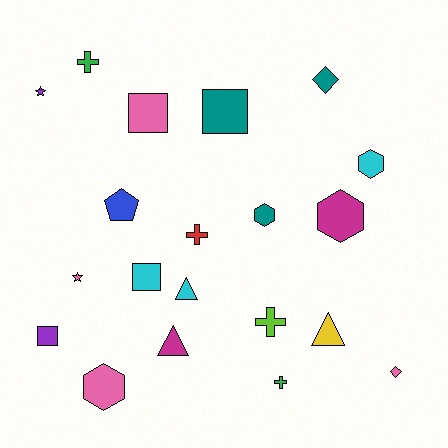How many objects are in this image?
There are 20 objects.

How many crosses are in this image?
There are 4 crosses.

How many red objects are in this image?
There is 1 red object.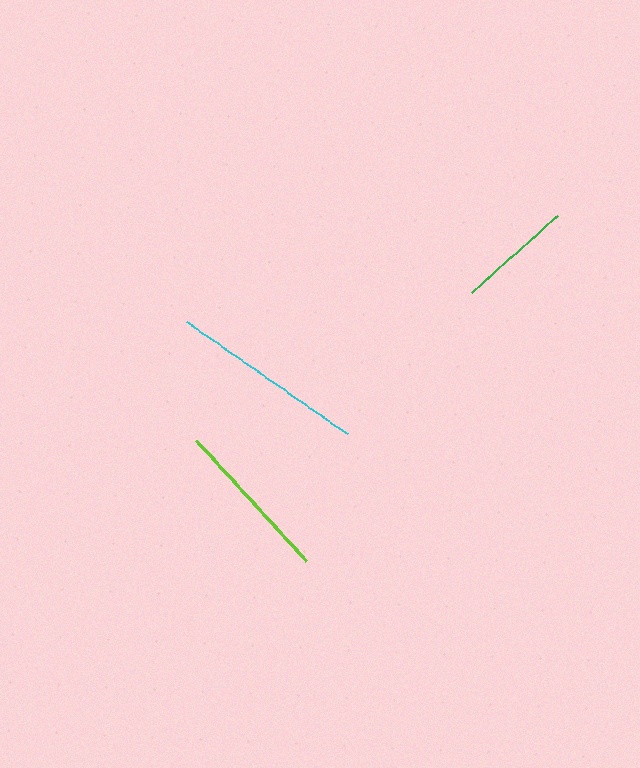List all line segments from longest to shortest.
From longest to shortest: cyan, lime, green.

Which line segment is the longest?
The cyan line is the longest at approximately 196 pixels.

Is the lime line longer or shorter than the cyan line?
The cyan line is longer than the lime line.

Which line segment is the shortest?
The green line is the shortest at approximately 114 pixels.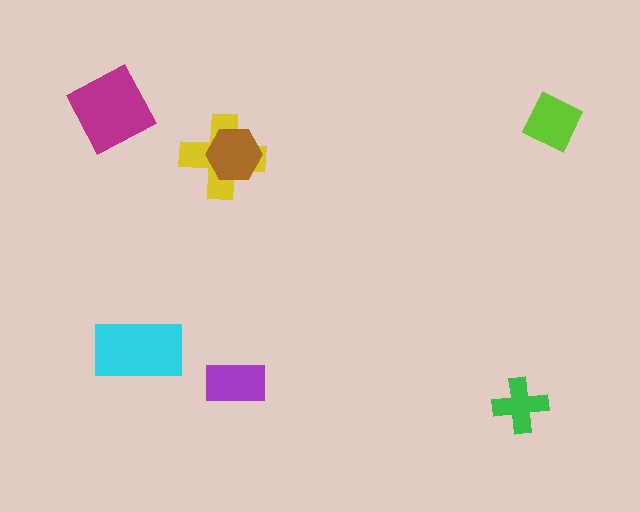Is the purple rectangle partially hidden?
No, no other shape covers it.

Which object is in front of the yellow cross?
The brown hexagon is in front of the yellow cross.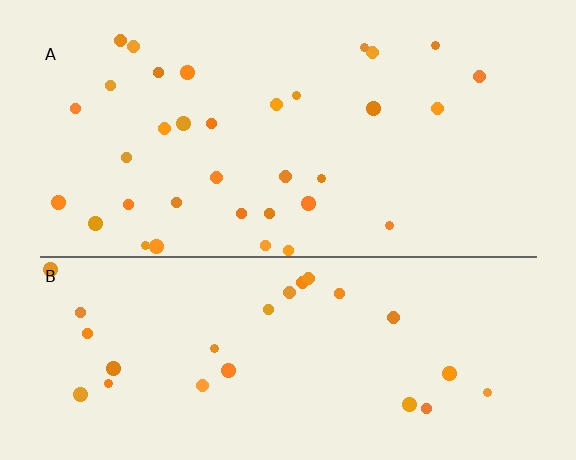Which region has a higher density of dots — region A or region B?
A (the top).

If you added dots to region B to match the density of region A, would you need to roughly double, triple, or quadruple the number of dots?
Approximately double.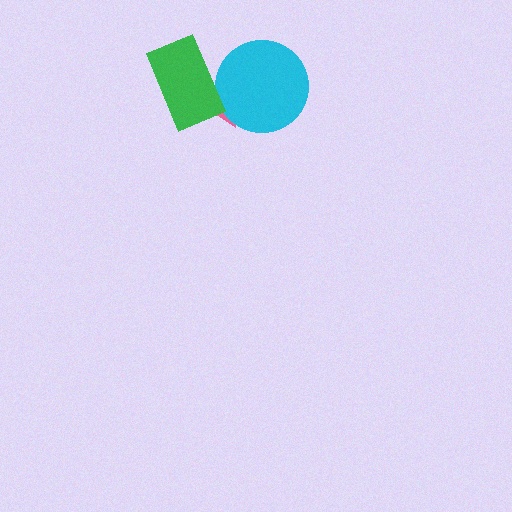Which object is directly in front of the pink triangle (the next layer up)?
The cyan circle is directly in front of the pink triangle.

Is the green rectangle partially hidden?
No, no other shape covers it.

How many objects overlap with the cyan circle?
2 objects overlap with the cyan circle.